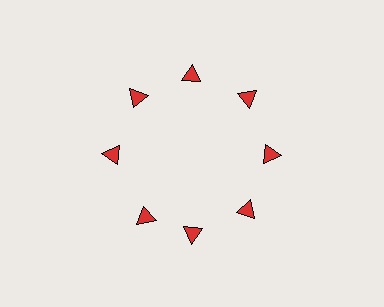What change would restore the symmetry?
The symmetry would be restored by rotating it back into even spacing with its neighbors so that all 8 triangles sit at equal angles and equal distance from the center.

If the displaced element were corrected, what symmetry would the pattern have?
It would have 8-fold rotational symmetry — the pattern would map onto itself every 45 degrees.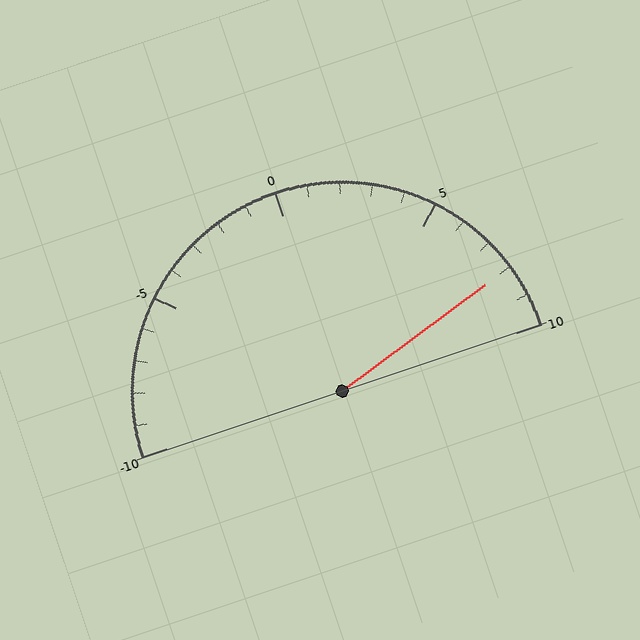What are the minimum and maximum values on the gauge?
The gauge ranges from -10 to 10.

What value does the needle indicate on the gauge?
The needle indicates approximately 8.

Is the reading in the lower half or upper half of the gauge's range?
The reading is in the upper half of the range (-10 to 10).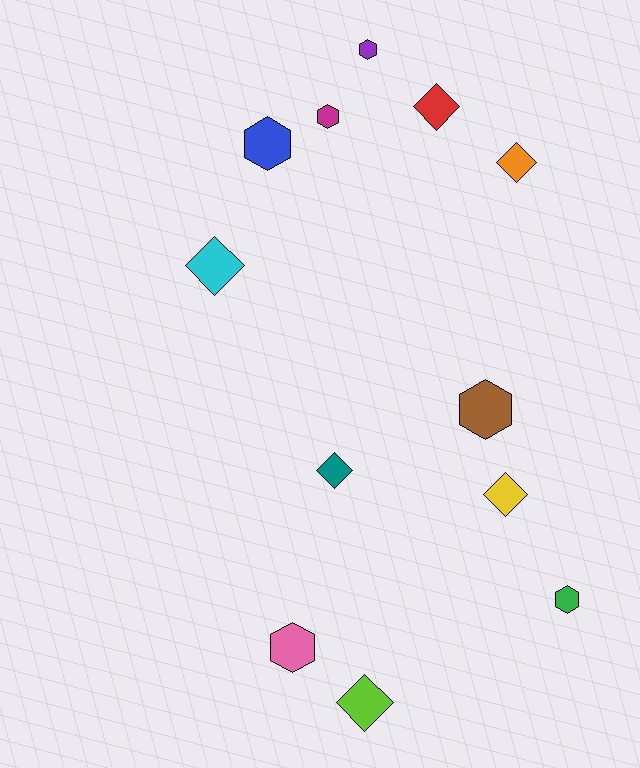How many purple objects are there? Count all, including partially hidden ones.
There is 1 purple object.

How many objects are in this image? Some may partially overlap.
There are 12 objects.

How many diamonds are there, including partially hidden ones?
There are 6 diamonds.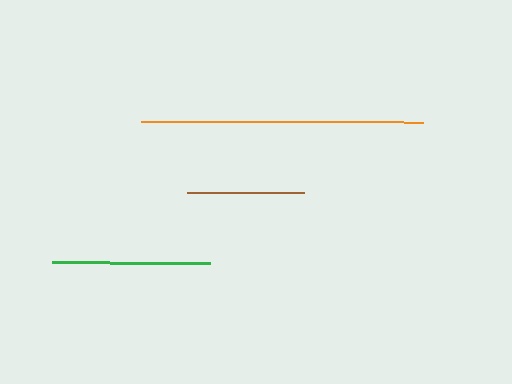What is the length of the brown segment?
The brown segment is approximately 117 pixels long.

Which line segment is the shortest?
The brown line is the shortest at approximately 117 pixels.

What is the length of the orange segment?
The orange segment is approximately 281 pixels long.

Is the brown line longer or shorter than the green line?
The green line is longer than the brown line.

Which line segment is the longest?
The orange line is the longest at approximately 281 pixels.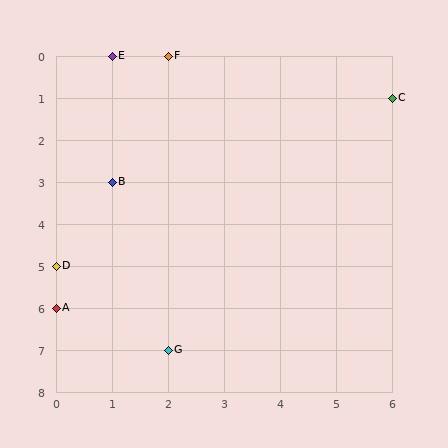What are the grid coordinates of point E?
Point E is at grid coordinates (1, 0).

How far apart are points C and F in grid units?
Points C and F are 4 columns and 1 row apart (about 4.1 grid units diagonally).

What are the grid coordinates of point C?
Point C is at grid coordinates (6, 1).